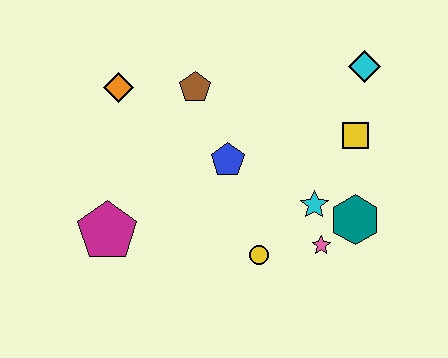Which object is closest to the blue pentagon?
The brown pentagon is closest to the blue pentagon.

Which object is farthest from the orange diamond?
The teal hexagon is farthest from the orange diamond.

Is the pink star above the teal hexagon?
No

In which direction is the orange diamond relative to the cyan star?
The orange diamond is to the left of the cyan star.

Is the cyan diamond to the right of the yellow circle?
Yes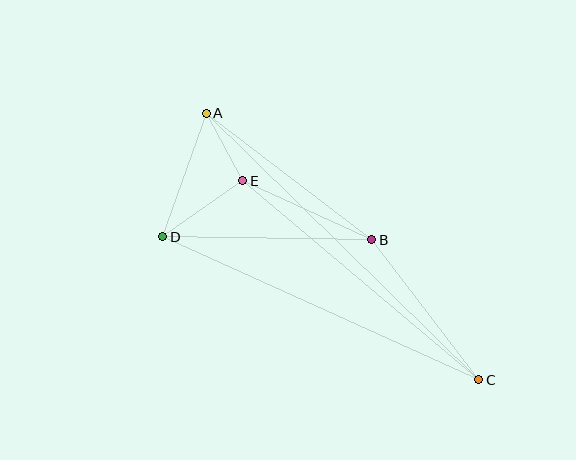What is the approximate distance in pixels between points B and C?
The distance between B and C is approximately 176 pixels.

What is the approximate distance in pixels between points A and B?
The distance between A and B is approximately 208 pixels.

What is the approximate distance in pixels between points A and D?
The distance between A and D is approximately 131 pixels.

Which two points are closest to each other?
Points A and E are closest to each other.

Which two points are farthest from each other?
Points A and C are farthest from each other.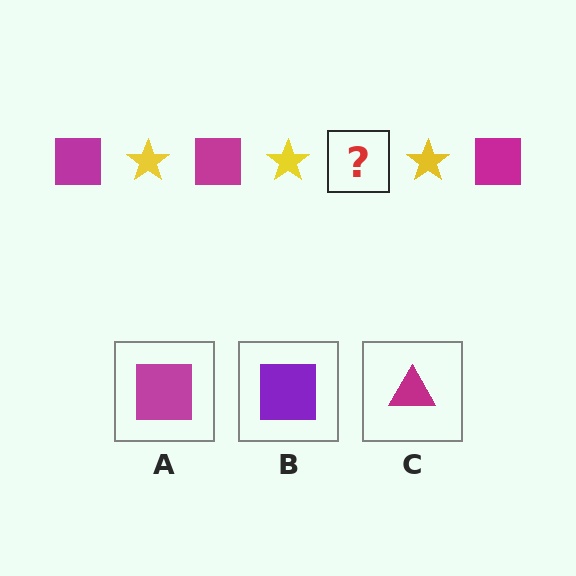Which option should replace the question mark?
Option A.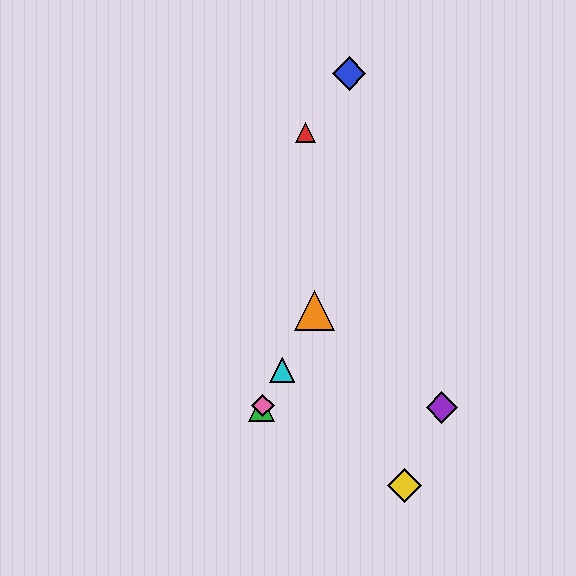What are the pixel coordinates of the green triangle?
The green triangle is at (261, 409).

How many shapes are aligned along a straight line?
4 shapes (the green triangle, the orange triangle, the cyan triangle, the pink diamond) are aligned along a straight line.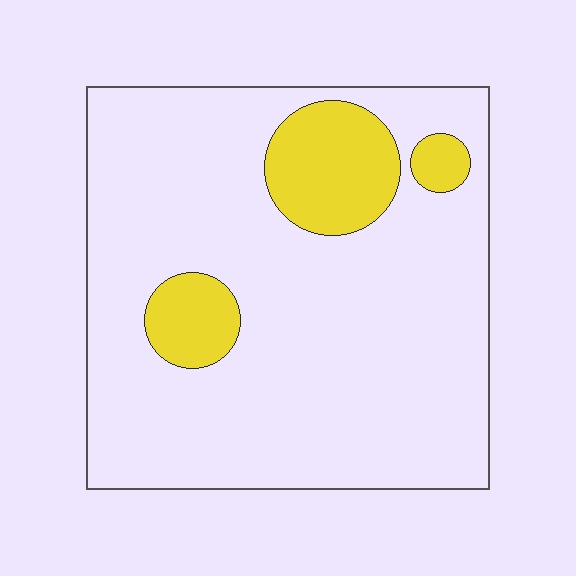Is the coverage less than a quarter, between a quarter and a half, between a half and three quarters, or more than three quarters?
Less than a quarter.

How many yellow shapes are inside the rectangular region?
3.